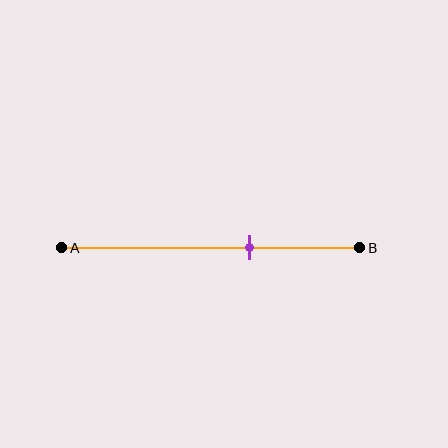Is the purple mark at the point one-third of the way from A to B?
No, the mark is at about 65% from A, not at the 33% one-third point.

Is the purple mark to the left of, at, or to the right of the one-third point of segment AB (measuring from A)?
The purple mark is to the right of the one-third point of segment AB.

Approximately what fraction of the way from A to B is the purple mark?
The purple mark is approximately 65% of the way from A to B.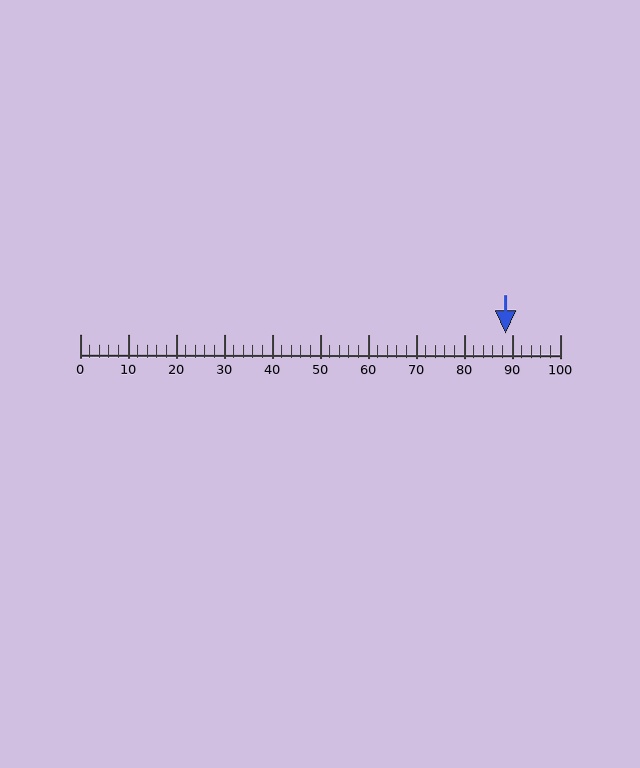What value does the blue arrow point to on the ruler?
The blue arrow points to approximately 89.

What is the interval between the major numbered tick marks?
The major tick marks are spaced 10 units apart.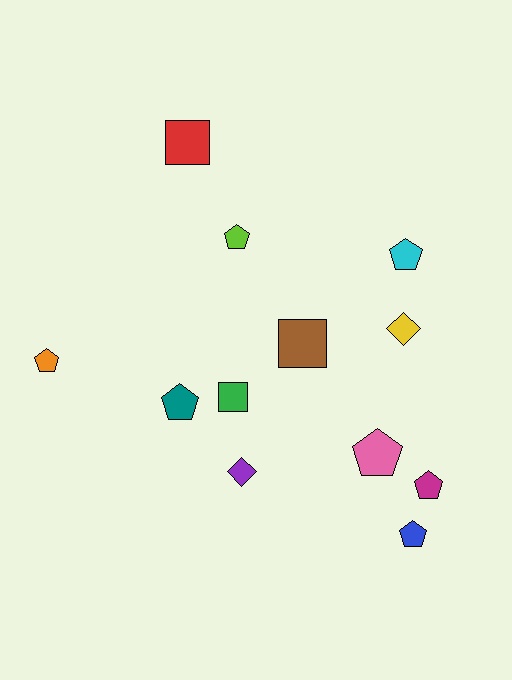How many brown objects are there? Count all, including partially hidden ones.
There is 1 brown object.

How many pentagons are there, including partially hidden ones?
There are 7 pentagons.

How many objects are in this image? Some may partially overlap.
There are 12 objects.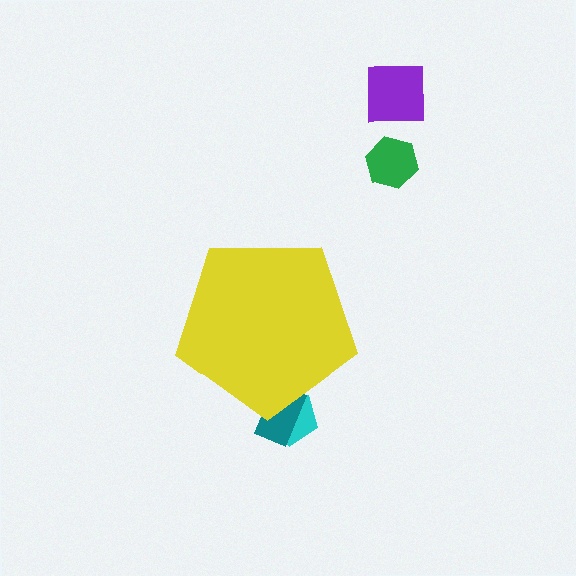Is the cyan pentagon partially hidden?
Yes, the cyan pentagon is partially hidden behind the yellow pentagon.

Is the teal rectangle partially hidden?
Yes, the teal rectangle is partially hidden behind the yellow pentagon.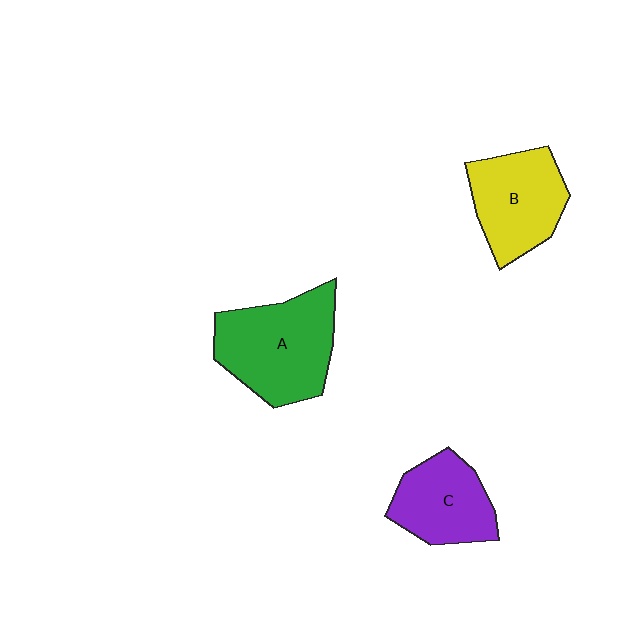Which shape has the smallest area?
Shape C (purple).